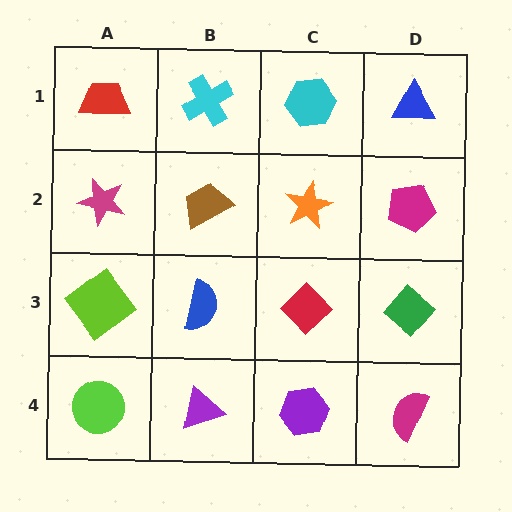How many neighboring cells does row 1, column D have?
2.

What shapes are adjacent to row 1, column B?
A brown trapezoid (row 2, column B), a red trapezoid (row 1, column A), a cyan hexagon (row 1, column C).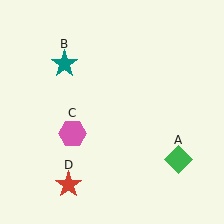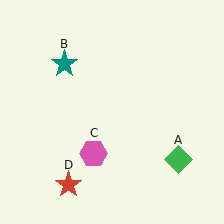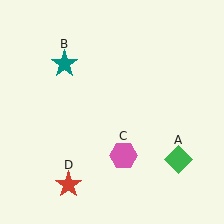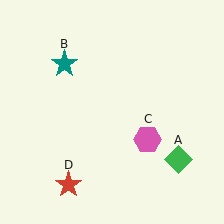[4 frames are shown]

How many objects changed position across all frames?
1 object changed position: pink hexagon (object C).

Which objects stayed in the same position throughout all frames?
Green diamond (object A) and teal star (object B) and red star (object D) remained stationary.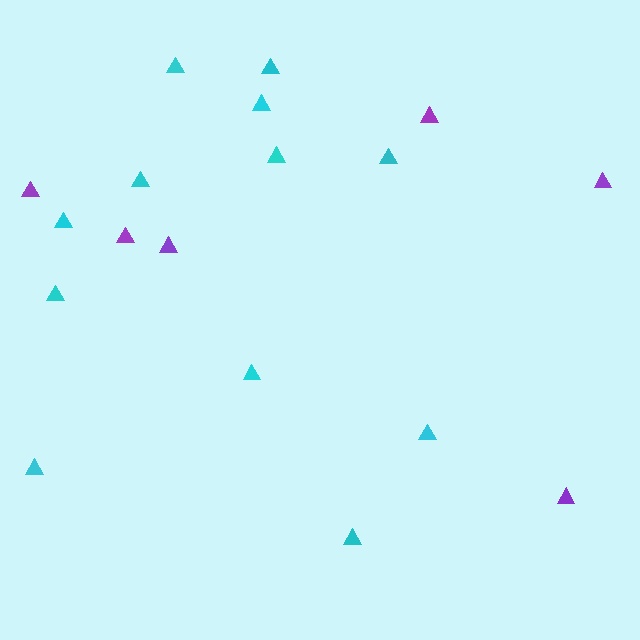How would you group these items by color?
There are 2 groups: one group of purple triangles (6) and one group of cyan triangles (12).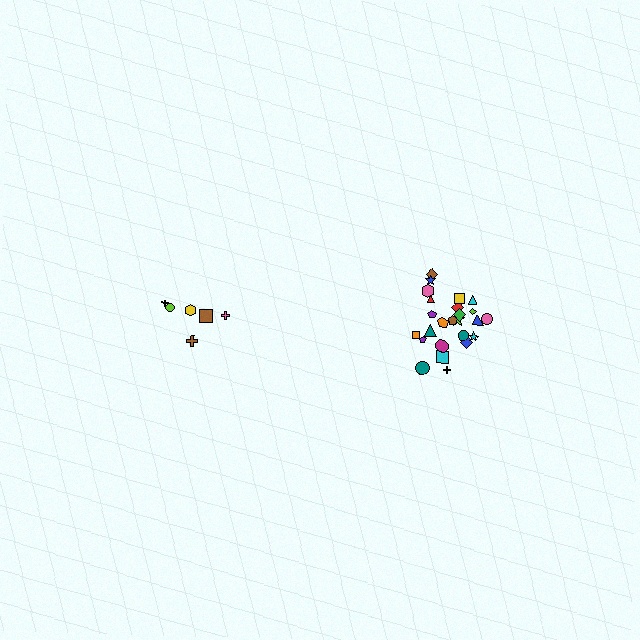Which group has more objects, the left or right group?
The right group.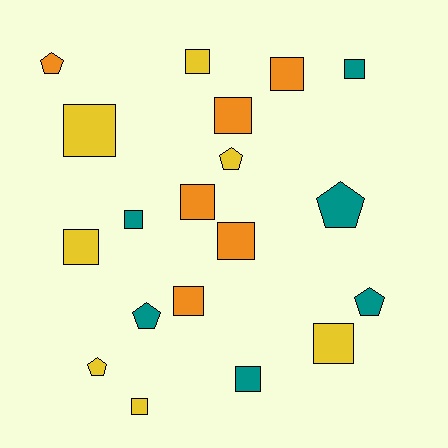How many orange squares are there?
There are 5 orange squares.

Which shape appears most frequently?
Square, with 13 objects.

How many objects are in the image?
There are 19 objects.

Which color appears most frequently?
Yellow, with 7 objects.